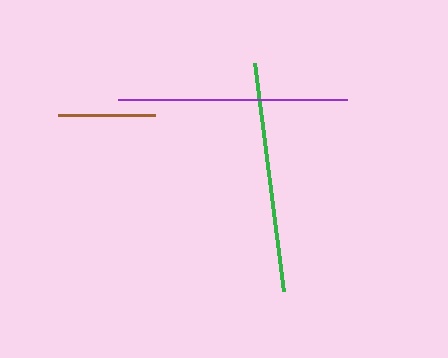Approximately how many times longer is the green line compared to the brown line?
The green line is approximately 2.4 times the length of the brown line.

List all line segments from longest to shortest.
From longest to shortest: green, purple, brown.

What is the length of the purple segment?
The purple segment is approximately 229 pixels long.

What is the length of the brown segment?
The brown segment is approximately 97 pixels long.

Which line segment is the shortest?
The brown line is the shortest at approximately 97 pixels.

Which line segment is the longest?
The green line is the longest at approximately 230 pixels.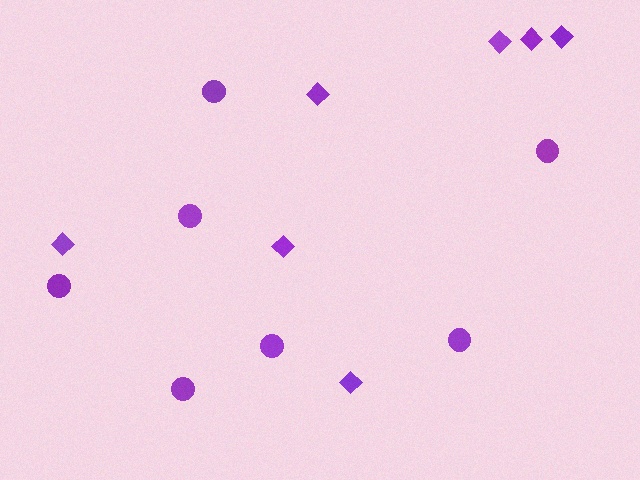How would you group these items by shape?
There are 2 groups: one group of diamonds (7) and one group of circles (7).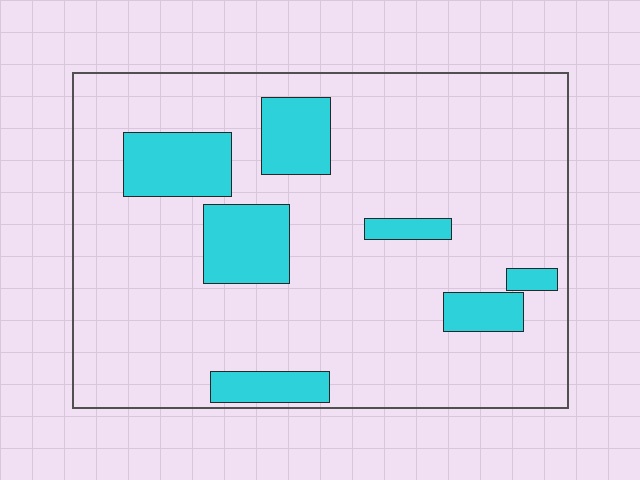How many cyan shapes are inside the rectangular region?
7.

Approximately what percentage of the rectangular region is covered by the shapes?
Approximately 20%.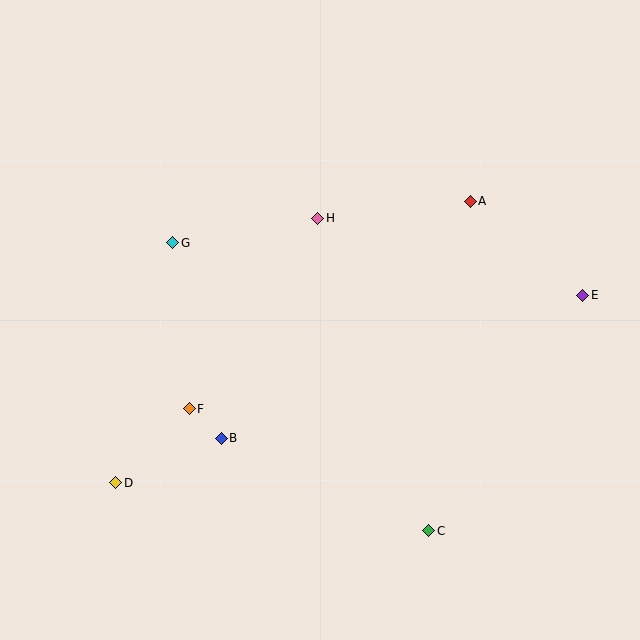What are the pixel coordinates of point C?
Point C is at (429, 531).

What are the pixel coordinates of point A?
Point A is at (470, 201).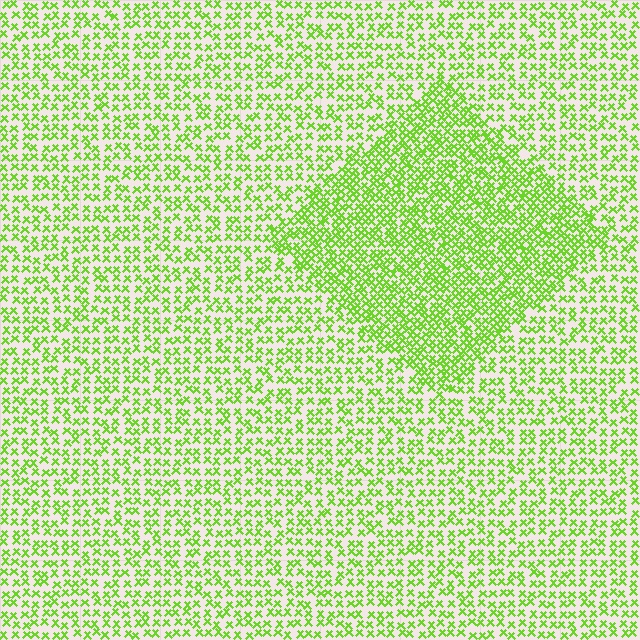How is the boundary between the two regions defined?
The boundary is defined by a change in element density (approximately 1.8x ratio). All elements are the same color, size, and shape.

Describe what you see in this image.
The image contains small lime elements arranged at two different densities. A diamond-shaped region is visible where the elements are more densely packed than the surrounding area.